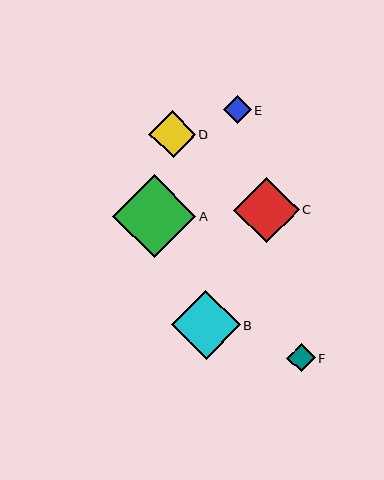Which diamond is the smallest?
Diamond E is the smallest with a size of approximately 28 pixels.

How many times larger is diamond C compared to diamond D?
Diamond C is approximately 1.4 times the size of diamond D.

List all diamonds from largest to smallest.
From largest to smallest: A, B, C, D, F, E.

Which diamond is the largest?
Diamond A is the largest with a size of approximately 83 pixels.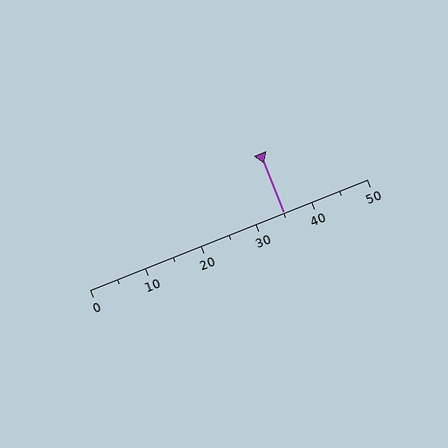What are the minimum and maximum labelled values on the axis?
The axis runs from 0 to 50.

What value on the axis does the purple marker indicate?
The marker indicates approximately 35.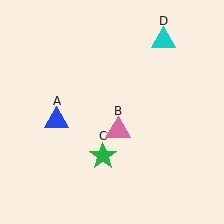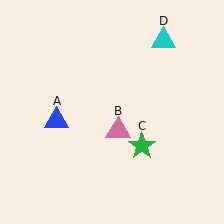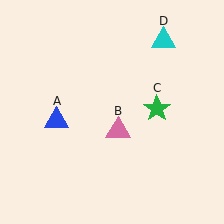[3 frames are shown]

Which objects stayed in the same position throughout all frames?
Blue triangle (object A) and pink triangle (object B) and cyan triangle (object D) remained stationary.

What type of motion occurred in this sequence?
The green star (object C) rotated counterclockwise around the center of the scene.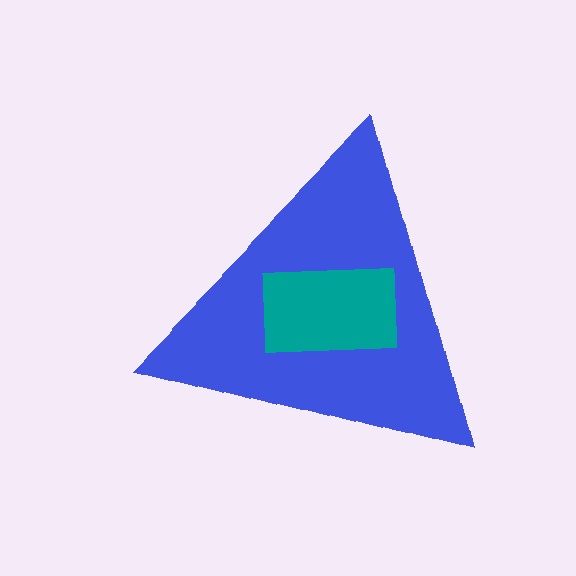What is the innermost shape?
The teal rectangle.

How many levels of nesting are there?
2.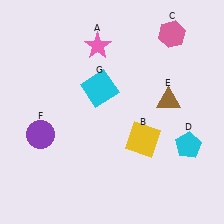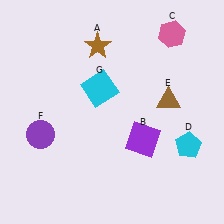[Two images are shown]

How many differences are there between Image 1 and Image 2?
There are 2 differences between the two images.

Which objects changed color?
A changed from pink to brown. B changed from yellow to purple.